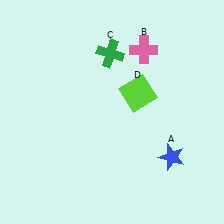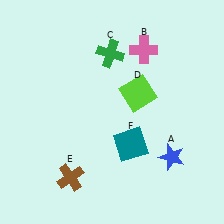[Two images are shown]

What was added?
A brown cross (E), a teal square (F) were added in Image 2.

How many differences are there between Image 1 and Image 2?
There are 2 differences between the two images.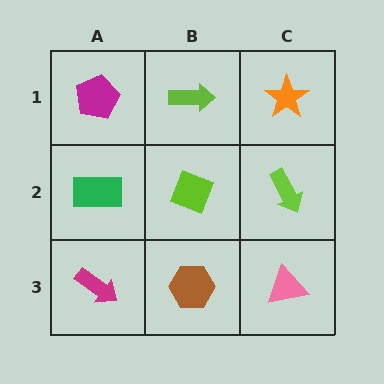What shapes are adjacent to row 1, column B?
A lime diamond (row 2, column B), a magenta pentagon (row 1, column A), an orange star (row 1, column C).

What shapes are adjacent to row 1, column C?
A lime arrow (row 2, column C), a lime arrow (row 1, column B).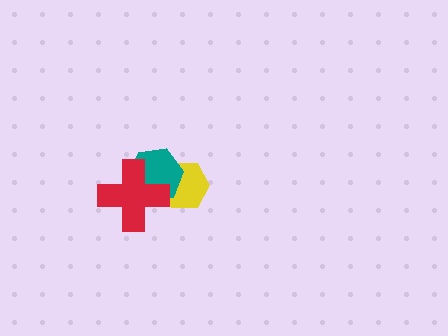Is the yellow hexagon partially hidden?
Yes, it is partially covered by another shape.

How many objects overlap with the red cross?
2 objects overlap with the red cross.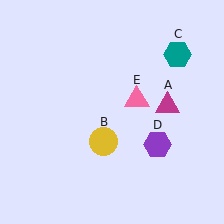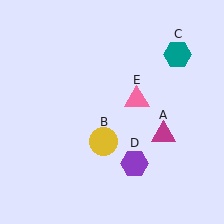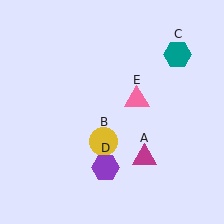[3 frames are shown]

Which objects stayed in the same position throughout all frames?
Yellow circle (object B) and teal hexagon (object C) and pink triangle (object E) remained stationary.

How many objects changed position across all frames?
2 objects changed position: magenta triangle (object A), purple hexagon (object D).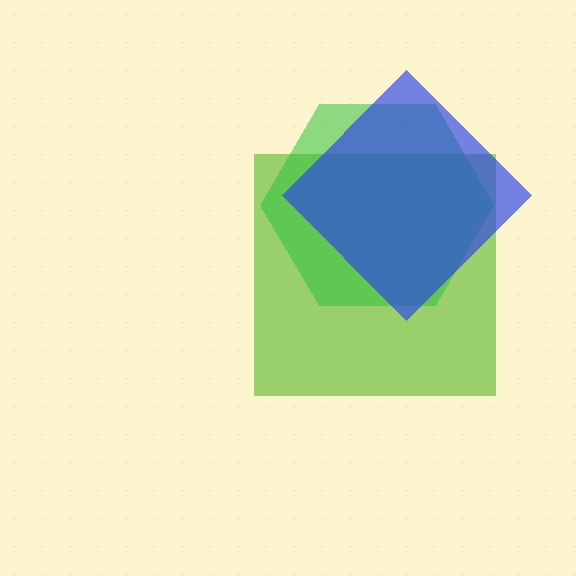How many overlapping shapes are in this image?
There are 3 overlapping shapes in the image.